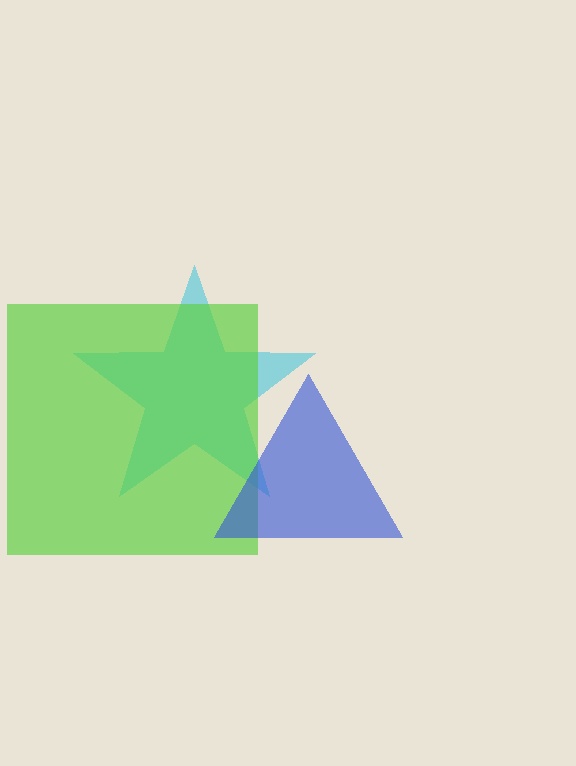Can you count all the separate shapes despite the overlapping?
Yes, there are 3 separate shapes.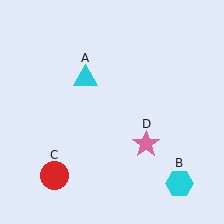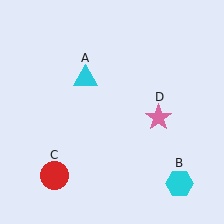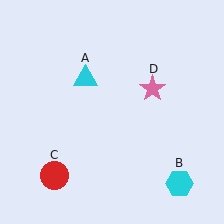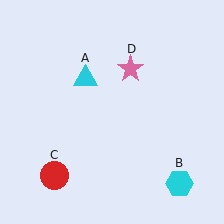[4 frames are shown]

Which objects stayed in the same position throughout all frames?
Cyan triangle (object A) and cyan hexagon (object B) and red circle (object C) remained stationary.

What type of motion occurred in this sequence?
The pink star (object D) rotated counterclockwise around the center of the scene.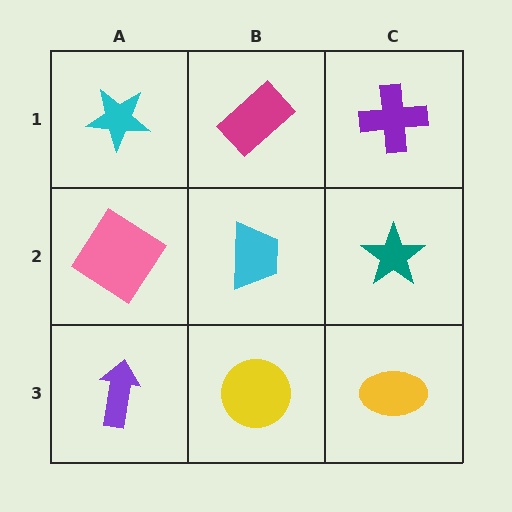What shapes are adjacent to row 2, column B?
A magenta rectangle (row 1, column B), a yellow circle (row 3, column B), a pink diamond (row 2, column A), a teal star (row 2, column C).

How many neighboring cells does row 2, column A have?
3.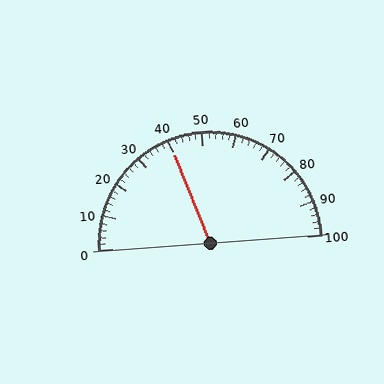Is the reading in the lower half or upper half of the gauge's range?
The reading is in the lower half of the range (0 to 100).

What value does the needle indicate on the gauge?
The needle indicates approximately 40.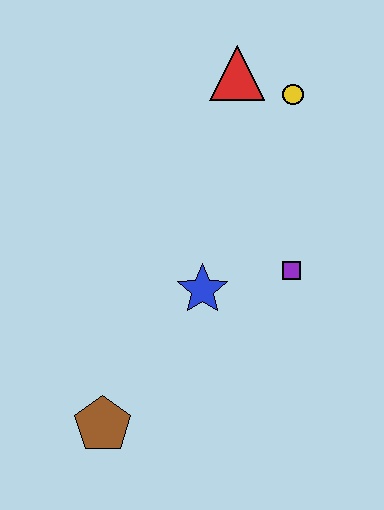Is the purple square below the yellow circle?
Yes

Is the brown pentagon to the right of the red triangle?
No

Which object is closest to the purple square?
The blue star is closest to the purple square.